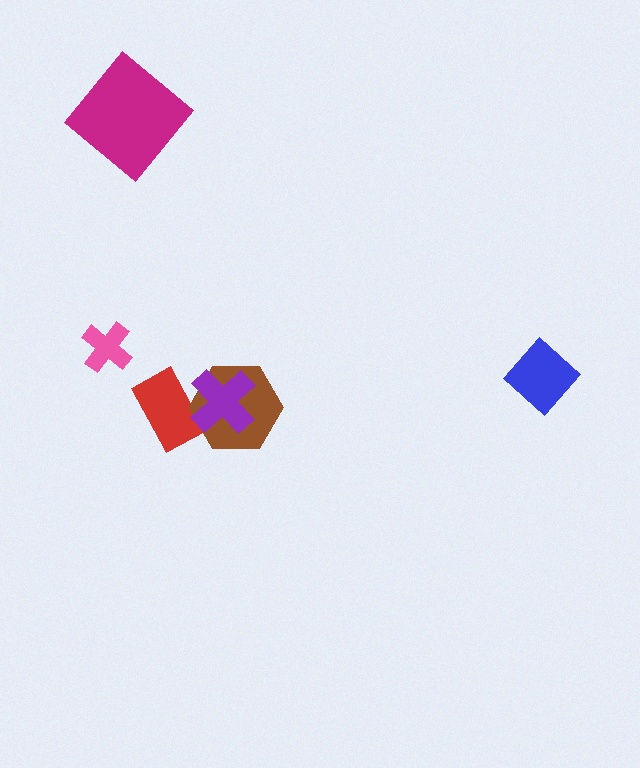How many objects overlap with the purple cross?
2 objects overlap with the purple cross.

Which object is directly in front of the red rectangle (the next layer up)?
The brown hexagon is directly in front of the red rectangle.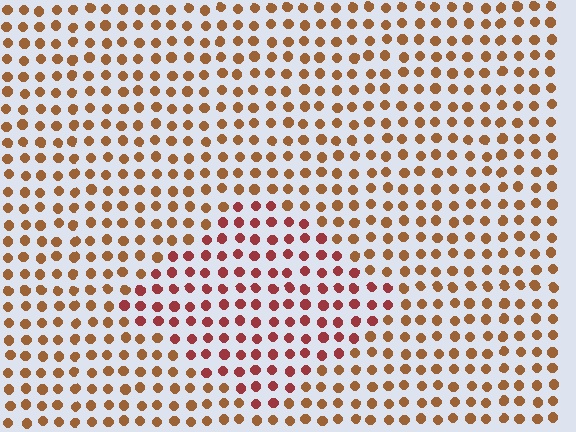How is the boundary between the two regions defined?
The boundary is defined purely by a slight shift in hue (about 31 degrees). Spacing, size, and orientation are identical on both sides.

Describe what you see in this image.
The image is filled with small brown elements in a uniform arrangement. A diamond-shaped region is visible where the elements are tinted to a slightly different hue, forming a subtle color boundary.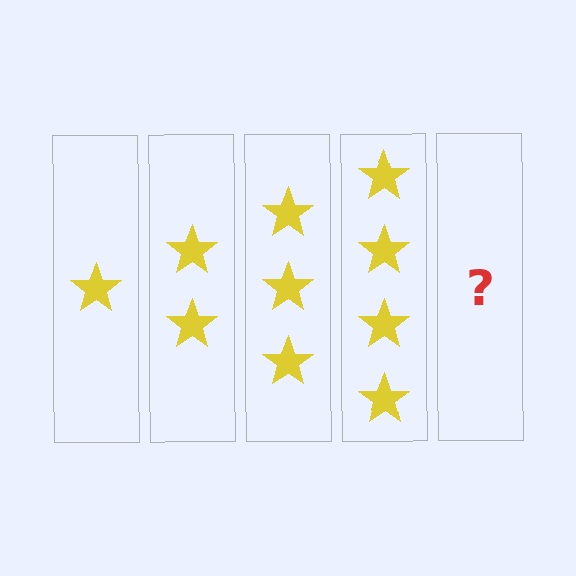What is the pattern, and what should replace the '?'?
The pattern is that each step adds one more star. The '?' should be 5 stars.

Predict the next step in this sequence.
The next step is 5 stars.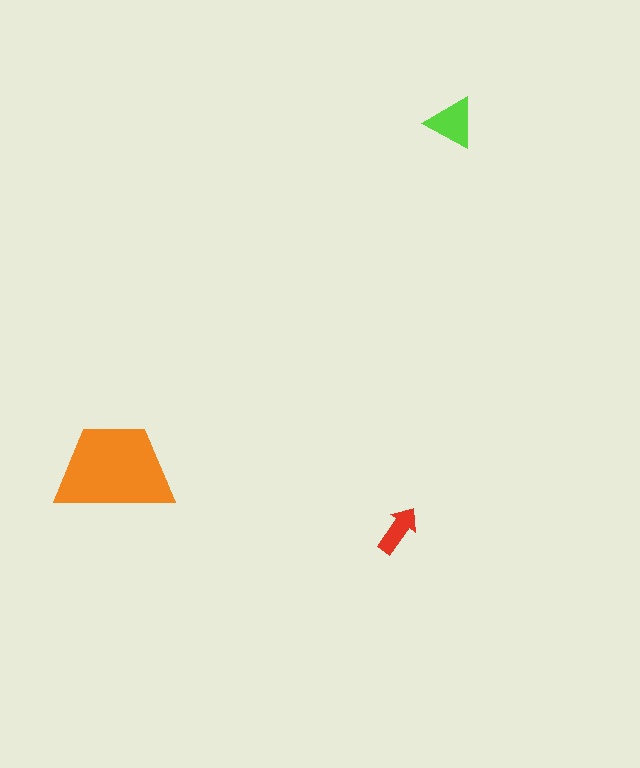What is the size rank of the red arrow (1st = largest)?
3rd.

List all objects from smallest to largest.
The red arrow, the lime triangle, the orange trapezoid.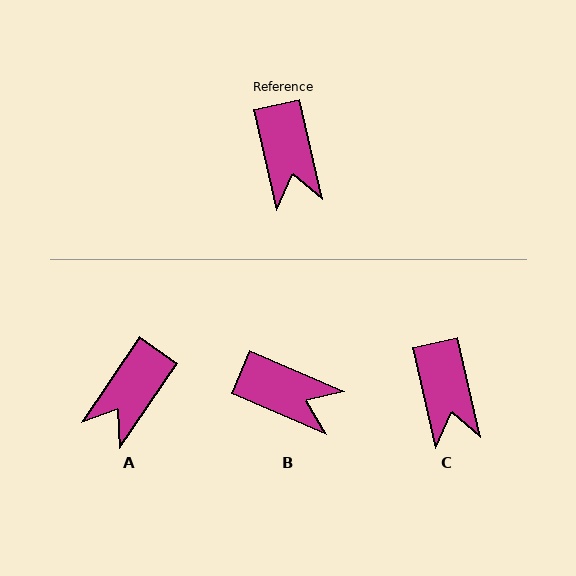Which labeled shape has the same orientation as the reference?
C.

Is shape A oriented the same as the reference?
No, it is off by about 47 degrees.